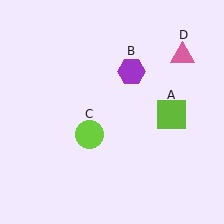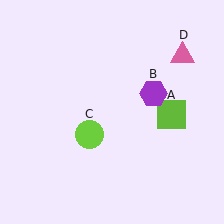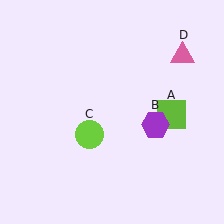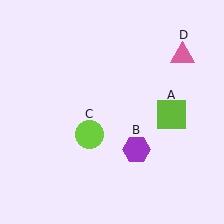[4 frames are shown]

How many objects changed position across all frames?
1 object changed position: purple hexagon (object B).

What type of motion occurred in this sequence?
The purple hexagon (object B) rotated clockwise around the center of the scene.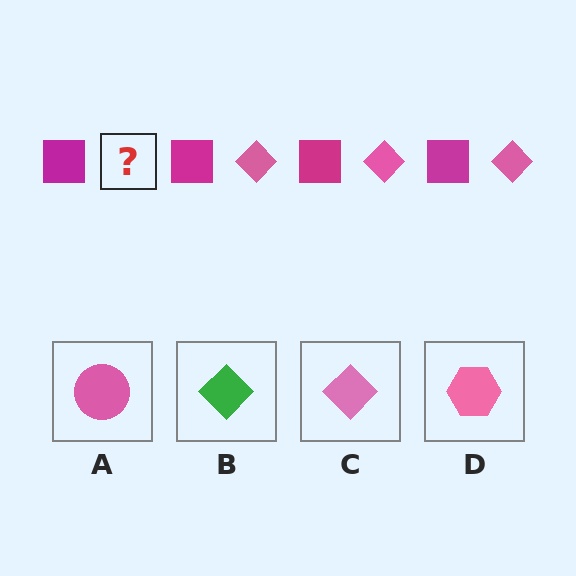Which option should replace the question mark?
Option C.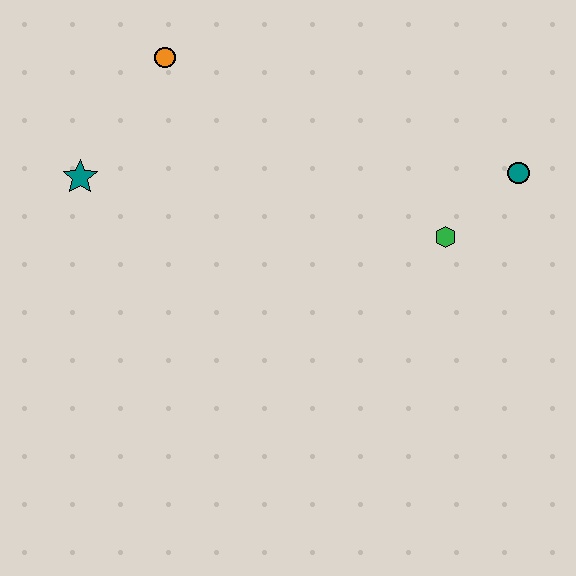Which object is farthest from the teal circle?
The teal star is farthest from the teal circle.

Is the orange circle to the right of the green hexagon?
No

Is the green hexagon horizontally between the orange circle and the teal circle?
Yes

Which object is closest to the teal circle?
The green hexagon is closest to the teal circle.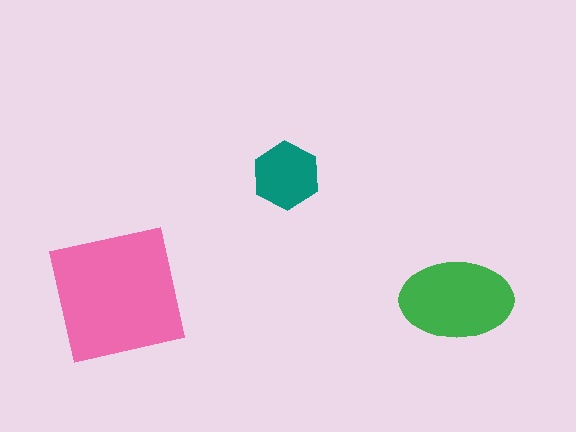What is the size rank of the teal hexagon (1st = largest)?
3rd.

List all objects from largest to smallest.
The pink square, the green ellipse, the teal hexagon.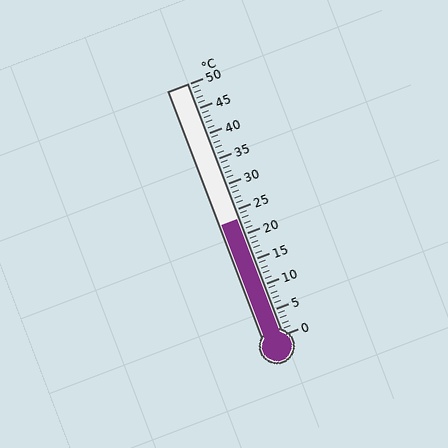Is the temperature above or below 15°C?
The temperature is above 15°C.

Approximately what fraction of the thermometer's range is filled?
The thermometer is filled to approximately 45% of its range.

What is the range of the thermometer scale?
The thermometer scale ranges from 0°C to 50°C.